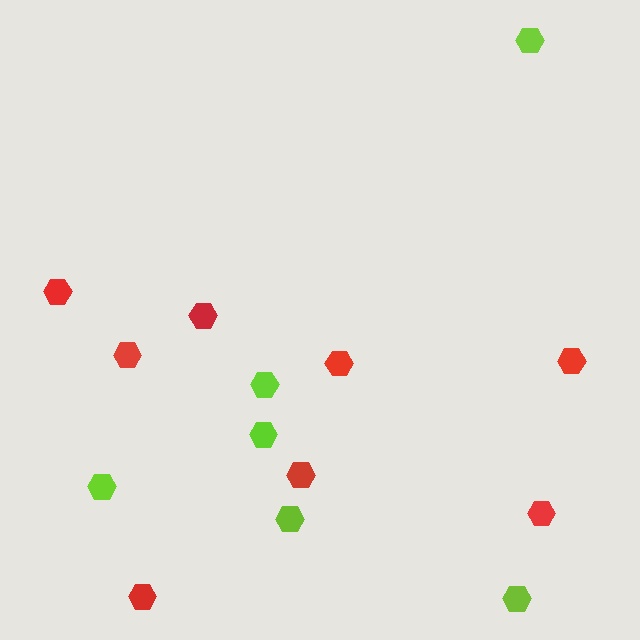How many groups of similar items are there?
There are 2 groups: one group of red hexagons (8) and one group of lime hexagons (6).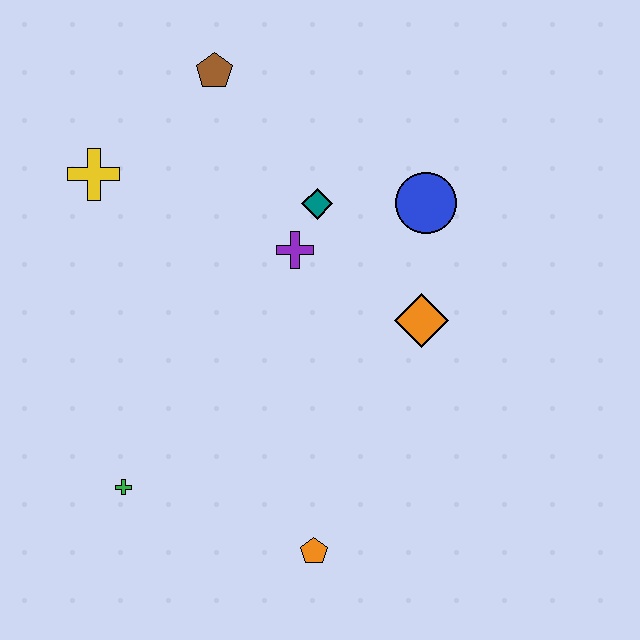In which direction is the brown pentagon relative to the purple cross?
The brown pentagon is above the purple cross.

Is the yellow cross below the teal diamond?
No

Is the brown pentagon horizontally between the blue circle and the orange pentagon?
No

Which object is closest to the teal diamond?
The purple cross is closest to the teal diamond.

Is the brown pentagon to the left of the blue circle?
Yes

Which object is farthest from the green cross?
The brown pentagon is farthest from the green cross.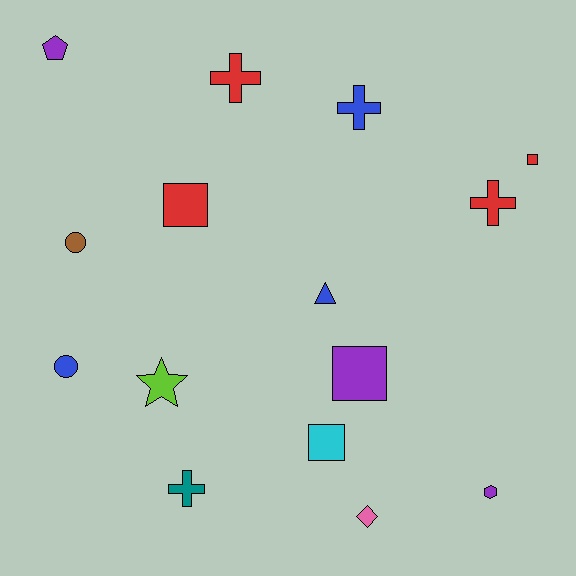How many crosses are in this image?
There are 4 crosses.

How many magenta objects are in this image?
There are no magenta objects.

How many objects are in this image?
There are 15 objects.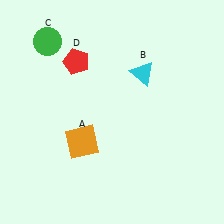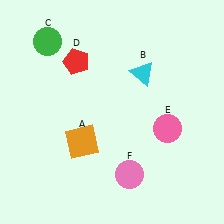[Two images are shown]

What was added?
A pink circle (E), a pink circle (F) were added in Image 2.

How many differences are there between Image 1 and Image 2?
There are 2 differences between the two images.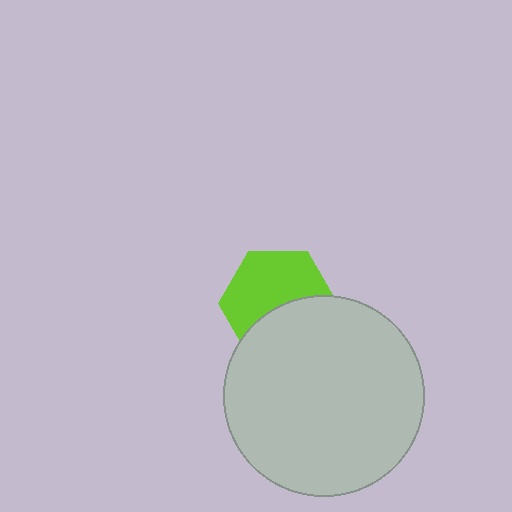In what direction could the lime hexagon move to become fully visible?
The lime hexagon could move up. That would shift it out from behind the light gray circle entirely.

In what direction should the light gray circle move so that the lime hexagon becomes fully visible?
The light gray circle should move down. That is the shortest direction to clear the overlap and leave the lime hexagon fully visible.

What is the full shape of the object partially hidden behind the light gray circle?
The partially hidden object is a lime hexagon.